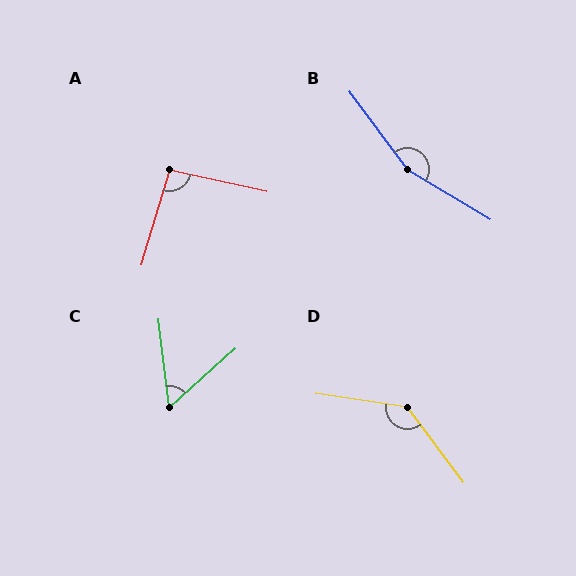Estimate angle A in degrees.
Approximately 94 degrees.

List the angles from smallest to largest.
C (55°), A (94°), D (135°), B (157°).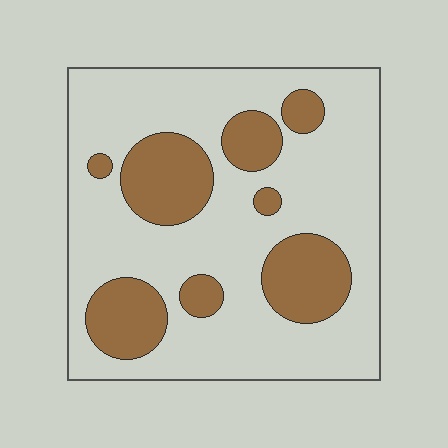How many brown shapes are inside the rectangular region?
8.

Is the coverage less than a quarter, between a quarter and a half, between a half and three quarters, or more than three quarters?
Between a quarter and a half.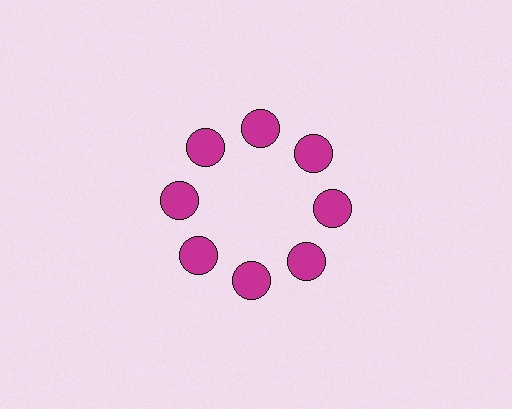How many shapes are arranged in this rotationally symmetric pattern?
There are 8 shapes, arranged in 8 groups of 1.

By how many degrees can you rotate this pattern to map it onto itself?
The pattern maps onto itself every 45 degrees of rotation.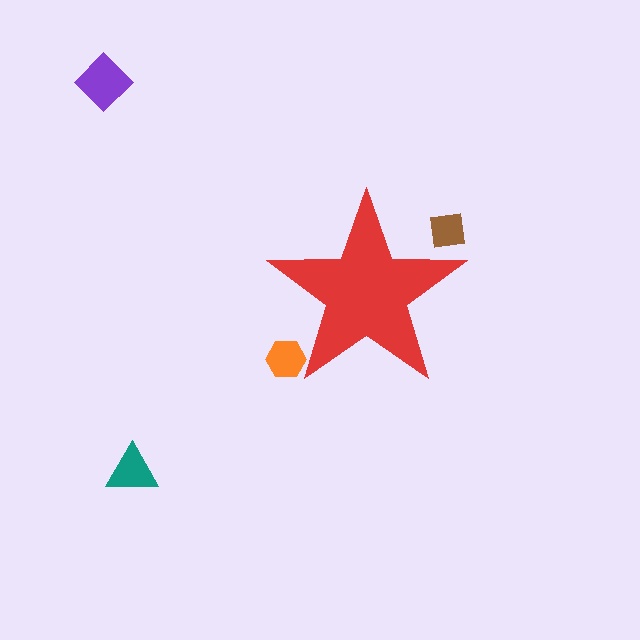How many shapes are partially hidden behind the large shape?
2 shapes are partially hidden.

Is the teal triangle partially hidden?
No, the teal triangle is fully visible.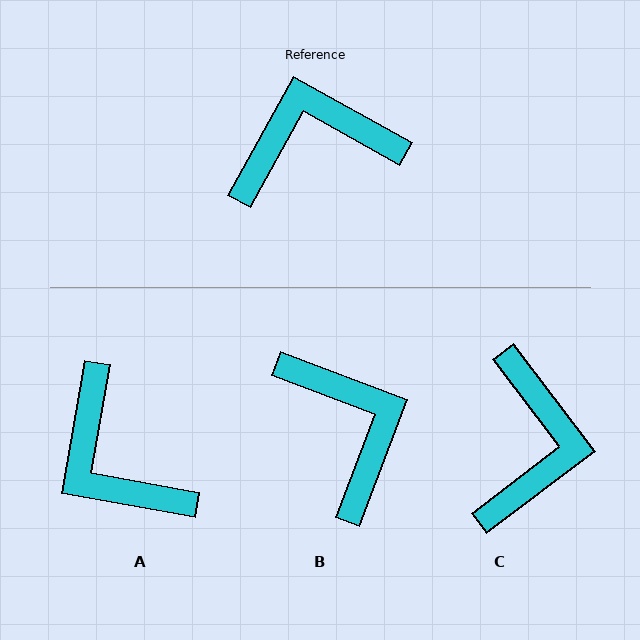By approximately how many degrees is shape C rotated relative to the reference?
Approximately 114 degrees clockwise.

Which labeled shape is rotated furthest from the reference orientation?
C, about 114 degrees away.